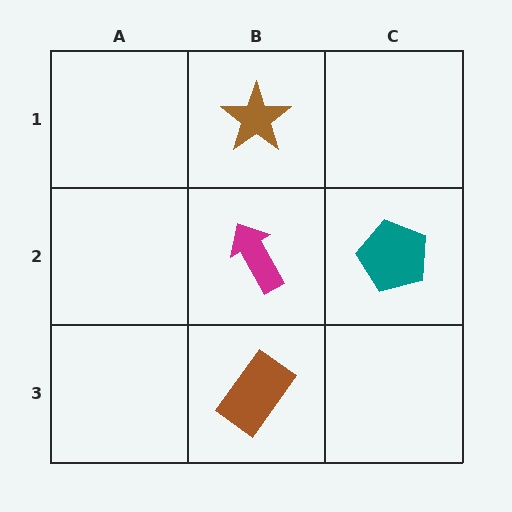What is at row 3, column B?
A brown rectangle.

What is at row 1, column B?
A brown star.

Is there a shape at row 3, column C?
No, that cell is empty.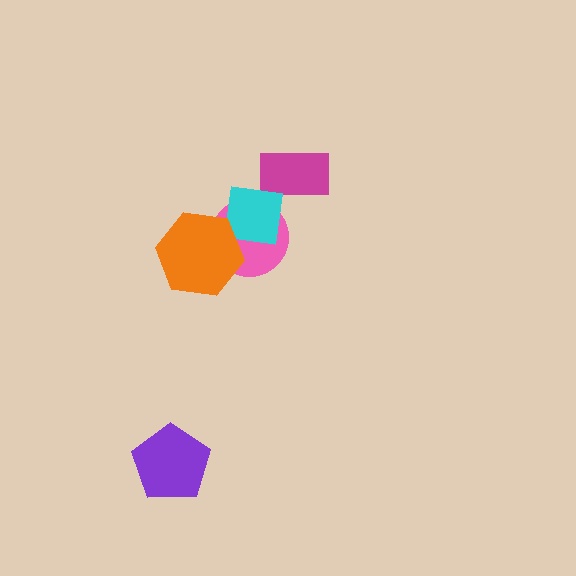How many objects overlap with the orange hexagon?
1 object overlaps with the orange hexagon.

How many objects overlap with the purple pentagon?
0 objects overlap with the purple pentagon.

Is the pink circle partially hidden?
Yes, it is partially covered by another shape.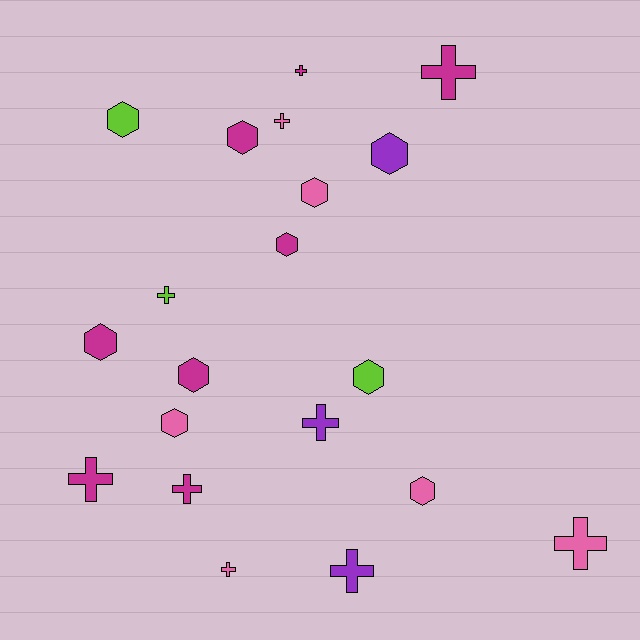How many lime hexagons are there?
There are 2 lime hexagons.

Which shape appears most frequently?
Hexagon, with 10 objects.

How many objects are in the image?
There are 20 objects.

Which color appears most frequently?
Magenta, with 8 objects.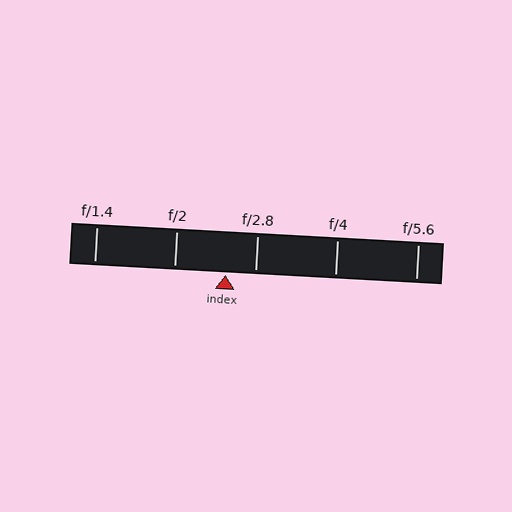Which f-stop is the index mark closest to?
The index mark is closest to f/2.8.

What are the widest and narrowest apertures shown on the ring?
The widest aperture shown is f/1.4 and the narrowest is f/5.6.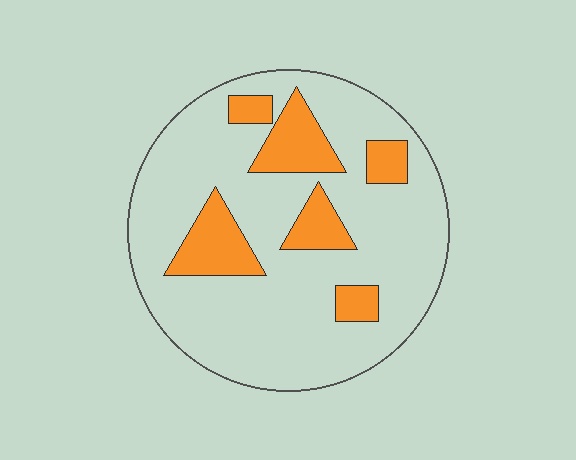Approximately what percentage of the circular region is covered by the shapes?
Approximately 20%.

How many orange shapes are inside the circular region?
6.